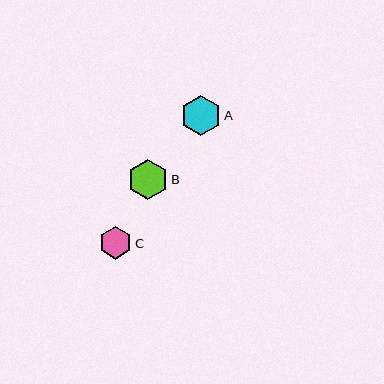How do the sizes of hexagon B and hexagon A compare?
Hexagon B and hexagon A are approximately the same size.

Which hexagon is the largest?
Hexagon B is the largest with a size of approximately 41 pixels.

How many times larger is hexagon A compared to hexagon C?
Hexagon A is approximately 1.2 times the size of hexagon C.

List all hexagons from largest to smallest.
From largest to smallest: B, A, C.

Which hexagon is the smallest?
Hexagon C is the smallest with a size of approximately 33 pixels.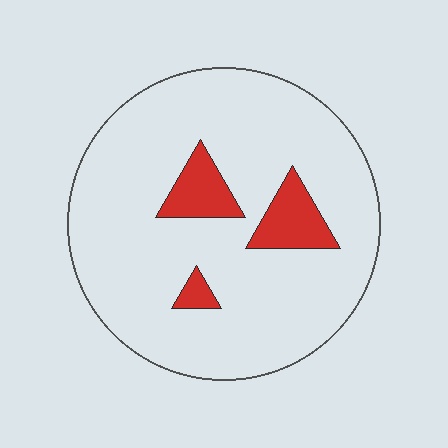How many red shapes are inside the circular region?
3.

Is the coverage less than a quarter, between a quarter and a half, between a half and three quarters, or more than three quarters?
Less than a quarter.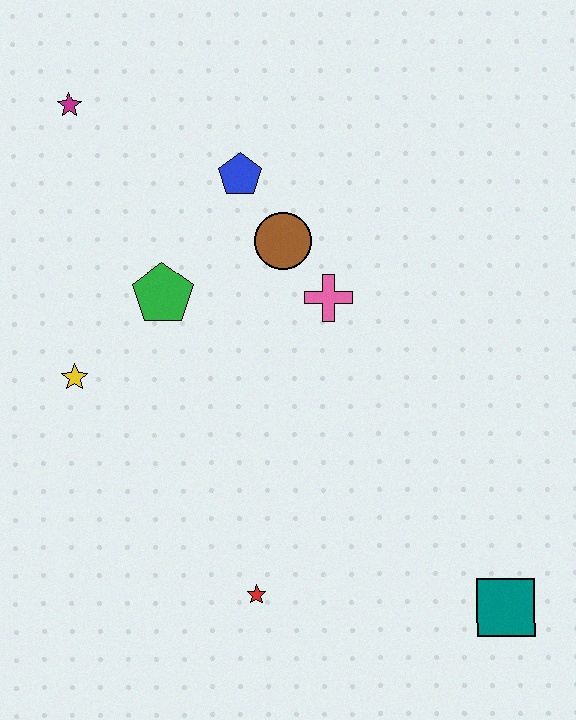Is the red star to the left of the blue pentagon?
No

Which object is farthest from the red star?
The magenta star is farthest from the red star.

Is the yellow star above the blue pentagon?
No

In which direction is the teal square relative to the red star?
The teal square is to the right of the red star.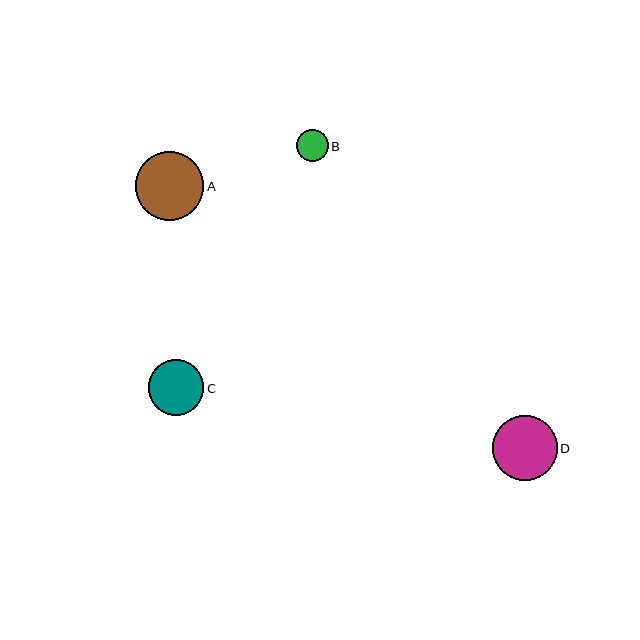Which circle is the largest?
Circle A is the largest with a size of approximately 69 pixels.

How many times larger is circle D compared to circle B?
Circle D is approximately 2.0 times the size of circle B.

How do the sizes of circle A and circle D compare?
Circle A and circle D are approximately the same size.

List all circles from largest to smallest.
From largest to smallest: A, D, C, B.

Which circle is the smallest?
Circle B is the smallest with a size of approximately 32 pixels.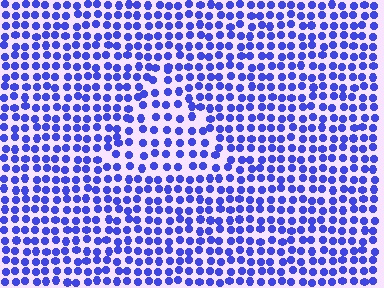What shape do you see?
I see a triangle.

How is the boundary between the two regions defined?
The boundary is defined by a change in element density (approximately 1.5x ratio). All elements are the same color, size, and shape.